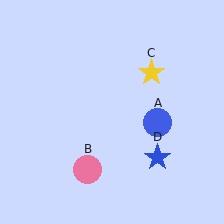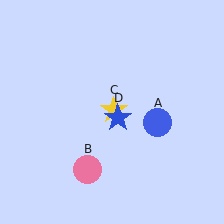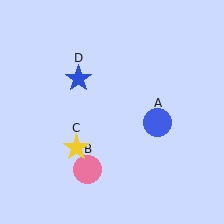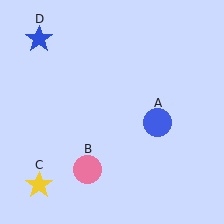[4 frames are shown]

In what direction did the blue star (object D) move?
The blue star (object D) moved up and to the left.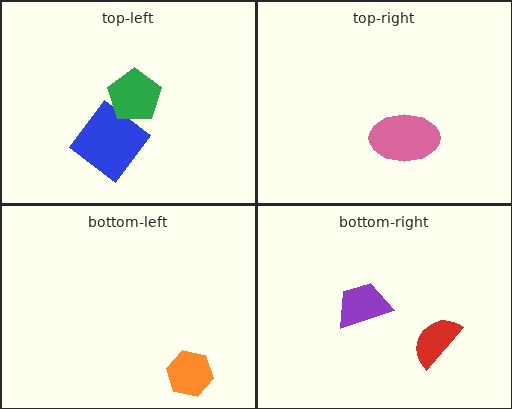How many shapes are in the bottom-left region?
1.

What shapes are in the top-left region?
The blue diamond, the green pentagon.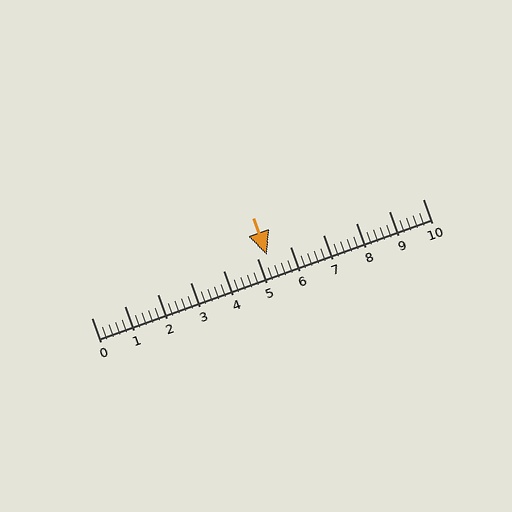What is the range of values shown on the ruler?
The ruler shows values from 0 to 10.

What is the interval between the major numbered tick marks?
The major tick marks are spaced 1 units apart.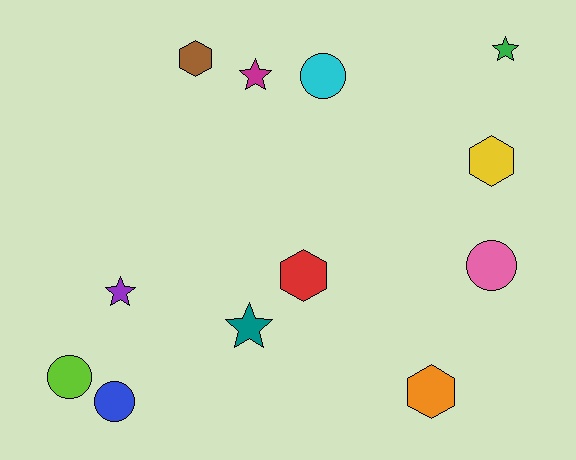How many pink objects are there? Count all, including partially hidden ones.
There is 1 pink object.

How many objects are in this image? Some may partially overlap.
There are 12 objects.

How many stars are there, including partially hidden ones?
There are 4 stars.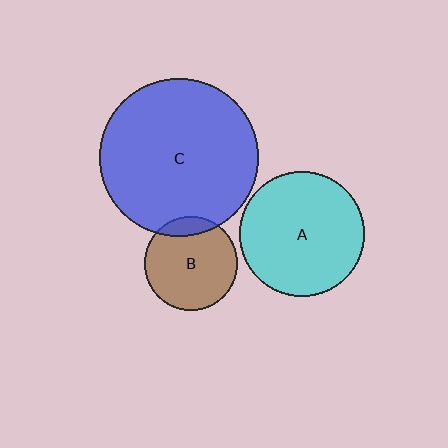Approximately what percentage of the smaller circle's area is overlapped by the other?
Approximately 15%.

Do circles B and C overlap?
Yes.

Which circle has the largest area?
Circle C (blue).